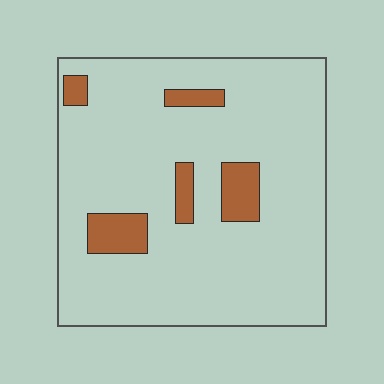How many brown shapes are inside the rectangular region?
5.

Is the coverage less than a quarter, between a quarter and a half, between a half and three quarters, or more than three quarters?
Less than a quarter.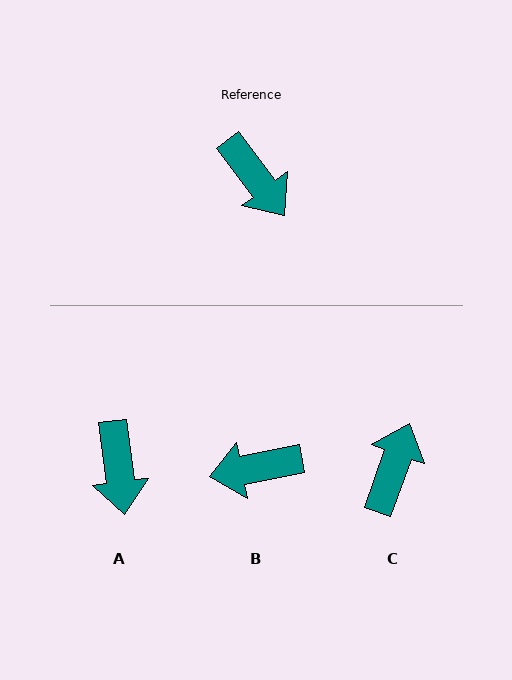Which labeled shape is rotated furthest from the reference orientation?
C, about 123 degrees away.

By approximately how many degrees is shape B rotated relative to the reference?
Approximately 116 degrees clockwise.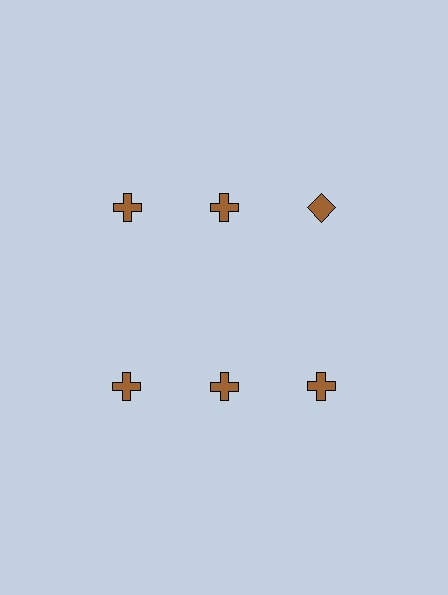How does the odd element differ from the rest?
It has a different shape: diamond instead of cross.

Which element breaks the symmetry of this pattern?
The brown diamond in the top row, center column breaks the symmetry. All other shapes are brown crosses.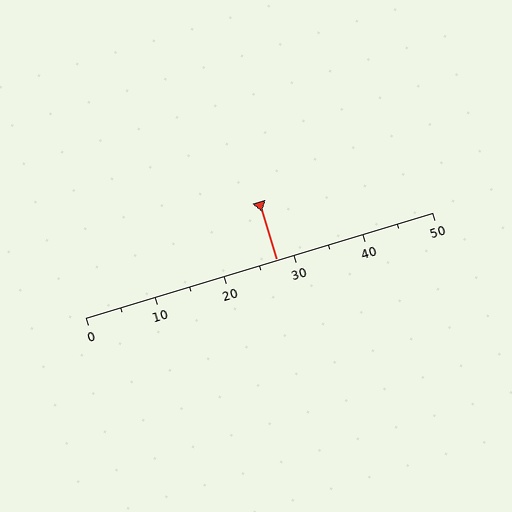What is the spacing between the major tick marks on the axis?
The major ticks are spaced 10 apart.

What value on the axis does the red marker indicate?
The marker indicates approximately 27.5.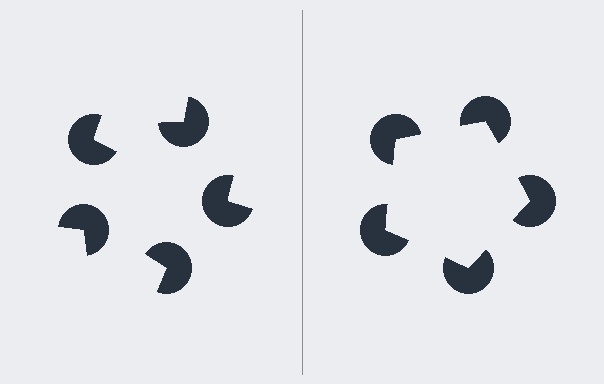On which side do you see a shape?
An illusory pentagon appears on the right side. On the left side the wedge cuts are rotated, so no coherent shape forms.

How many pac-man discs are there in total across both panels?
10 — 5 on each side.